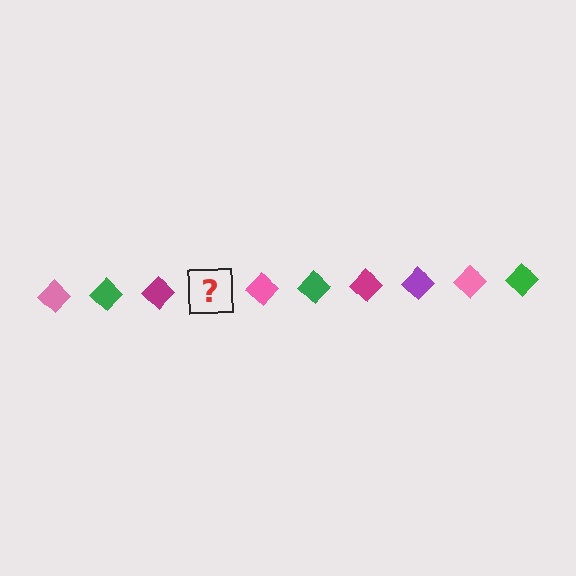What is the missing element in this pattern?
The missing element is a purple diamond.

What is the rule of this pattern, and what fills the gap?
The rule is that the pattern cycles through pink, green, magenta, purple diamonds. The gap should be filled with a purple diamond.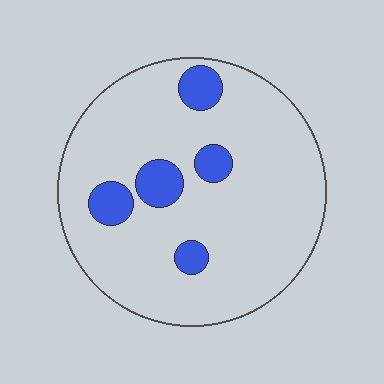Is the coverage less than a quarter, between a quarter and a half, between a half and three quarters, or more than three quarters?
Less than a quarter.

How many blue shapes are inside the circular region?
5.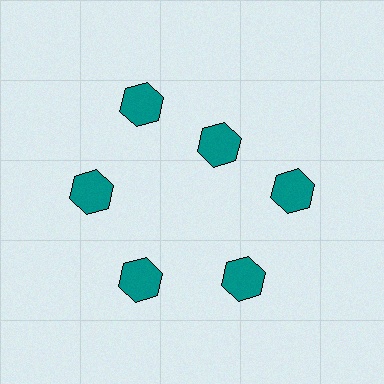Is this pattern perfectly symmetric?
No. The 6 teal hexagons are arranged in a ring, but one element near the 1 o'clock position is pulled inward toward the center, breaking the 6-fold rotational symmetry.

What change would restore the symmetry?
The symmetry would be restored by moving it outward, back onto the ring so that all 6 hexagons sit at equal angles and equal distance from the center.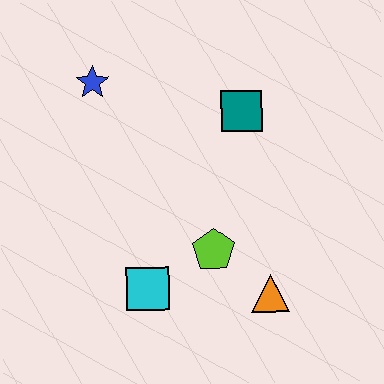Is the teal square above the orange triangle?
Yes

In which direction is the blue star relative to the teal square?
The blue star is to the left of the teal square.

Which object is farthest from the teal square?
The cyan square is farthest from the teal square.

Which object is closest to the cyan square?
The lime pentagon is closest to the cyan square.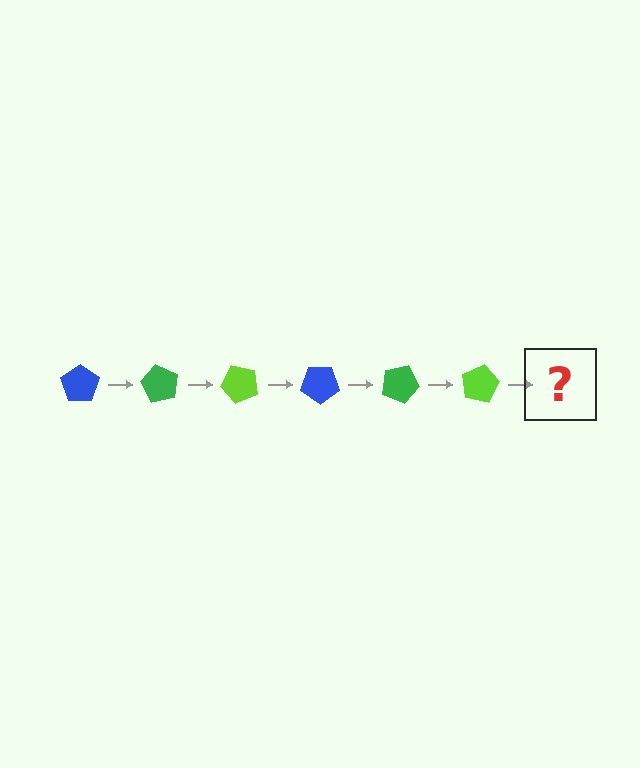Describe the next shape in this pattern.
It should be a blue pentagon, rotated 360 degrees from the start.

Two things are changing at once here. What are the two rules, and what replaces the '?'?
The two rules are that it rotates 60 degrees each step and the color cycles through blue, green, and lime. The '?' should be a blue pentagon, rotated 360 degrees from the start.